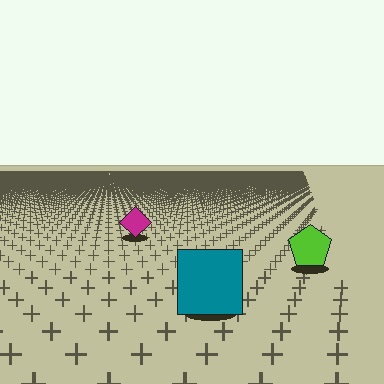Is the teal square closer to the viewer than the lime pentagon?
Yes. The teal square is closer — you can tell from the texture gradient: the ground texture is coarser near it.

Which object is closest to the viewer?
The teal square is closest. The texture marks near it are larger and more spread out.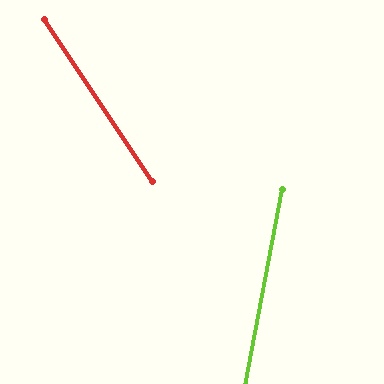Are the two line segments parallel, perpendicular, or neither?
Neither parallel nor perpendicular — they differ by about 44°.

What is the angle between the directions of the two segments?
Approximately 44 degrees.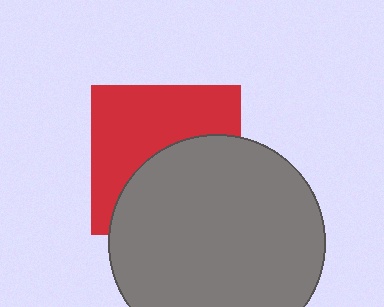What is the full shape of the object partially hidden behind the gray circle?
The partially hidden object is a red square.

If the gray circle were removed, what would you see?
You would see the complete red square.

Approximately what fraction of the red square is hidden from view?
Roughly 49% of the red square is hidden behind the gray circle.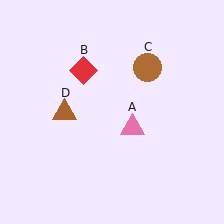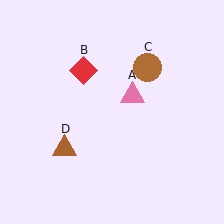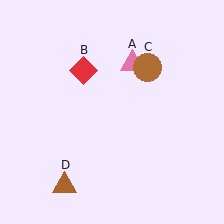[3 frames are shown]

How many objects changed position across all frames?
2 objects changed position: pink triangle (object A), brown triangle (object D).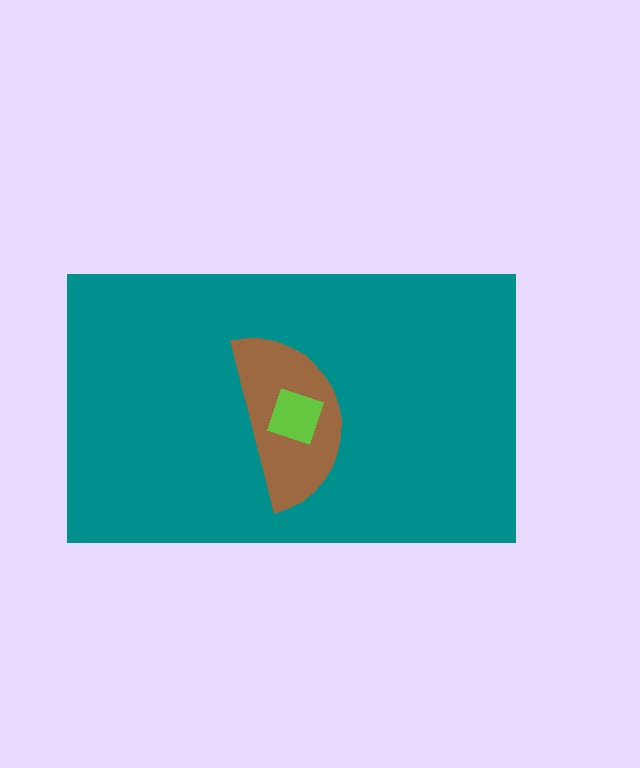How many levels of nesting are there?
3.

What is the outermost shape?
The teal rectangle.